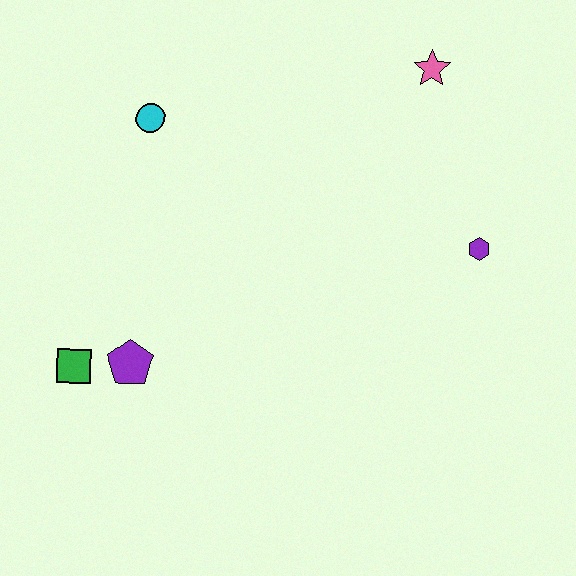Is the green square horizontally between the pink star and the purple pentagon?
No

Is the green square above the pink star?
No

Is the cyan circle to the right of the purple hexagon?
No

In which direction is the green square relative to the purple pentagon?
The green square is to the left of the purple pentagon.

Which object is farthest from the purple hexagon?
The green square is farthest from the purple hexagon.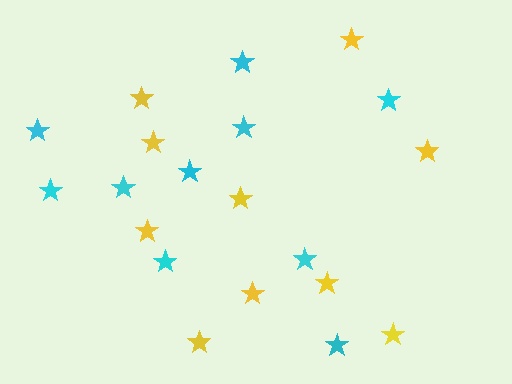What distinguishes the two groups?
There are 2 groups: one group of cyan stars (10) and one group of yellow stars (10).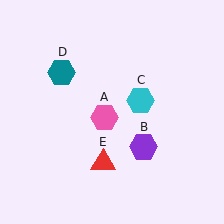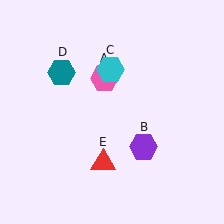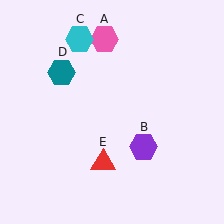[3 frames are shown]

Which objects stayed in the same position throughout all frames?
Purple hexagon (object B) and teal hexagon (object D) and red triangle (object E) remained stationary.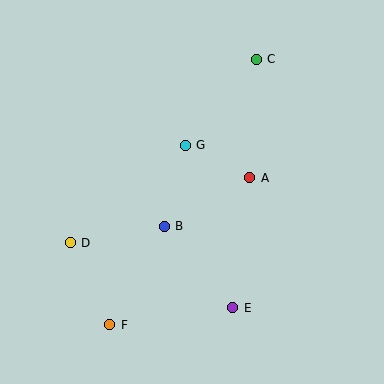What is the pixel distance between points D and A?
The distance between D and A is 191 pixels.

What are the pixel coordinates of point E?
Point E is at (233, 308).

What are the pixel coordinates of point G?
Point G is at (185, 145).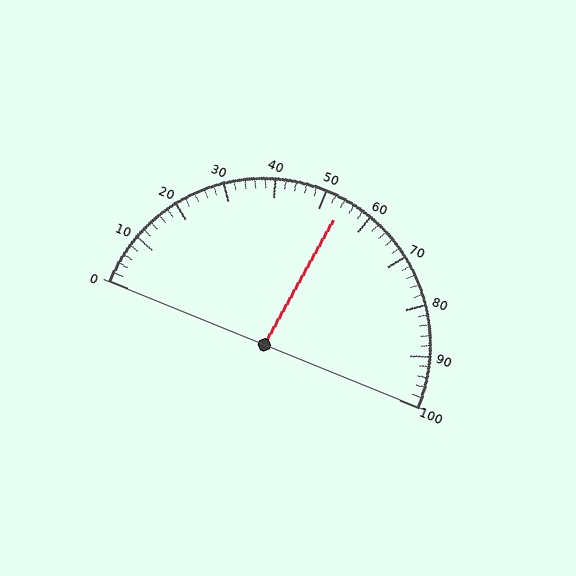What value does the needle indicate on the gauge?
The needle indicates approximately 54.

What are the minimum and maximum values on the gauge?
The gauge ranges from 0 to 100.